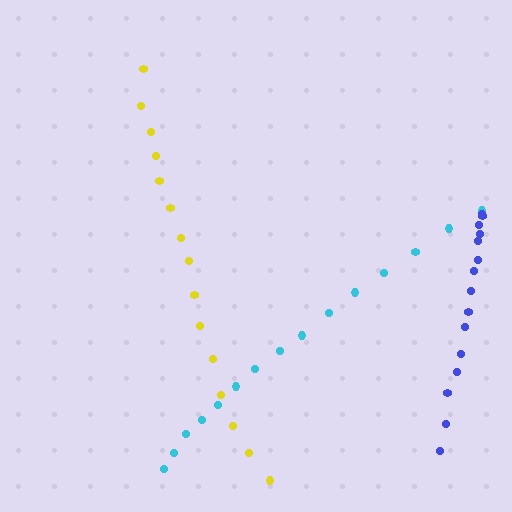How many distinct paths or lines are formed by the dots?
There are 3 distinct paths.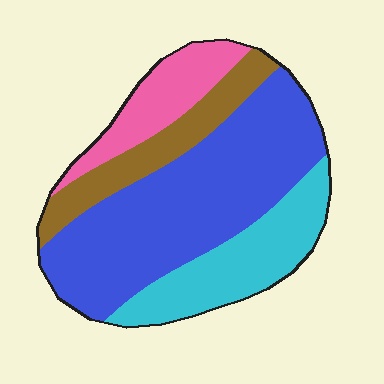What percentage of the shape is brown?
Brown takes up about one sixth (1/6) of the shape.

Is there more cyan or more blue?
Blue.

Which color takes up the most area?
Blue, at roughly 50%.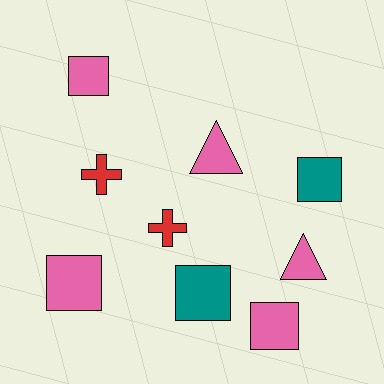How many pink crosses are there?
There are no pink crosses.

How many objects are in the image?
There are 9 objects.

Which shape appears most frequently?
Square, with 5 objects.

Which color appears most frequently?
Pink, with 5 objects.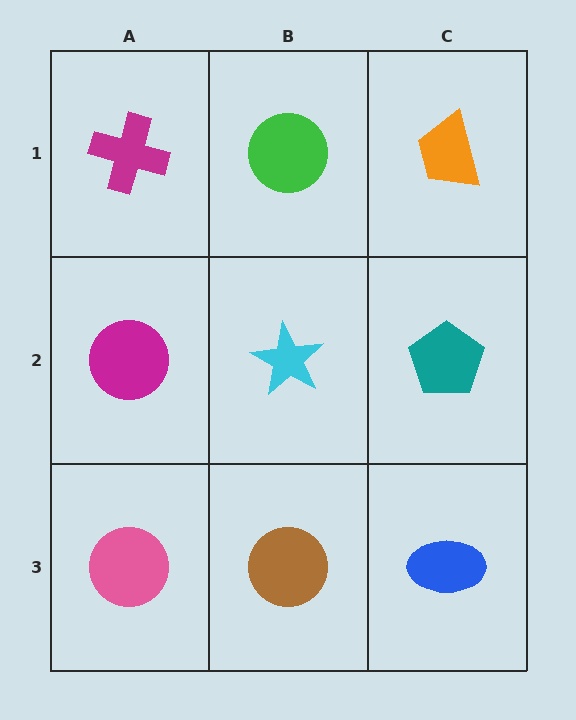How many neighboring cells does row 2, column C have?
3.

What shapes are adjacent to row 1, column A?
A magenta circle (row 2, column A), a green circle (row 1, column B).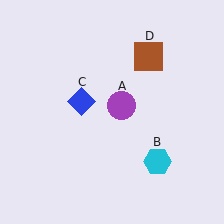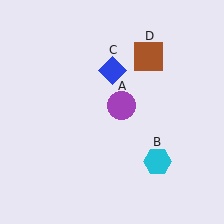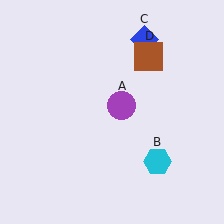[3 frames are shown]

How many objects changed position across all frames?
1 object changed position: blue diamond (object C).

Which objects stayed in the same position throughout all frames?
Purple circle (object A) and cyan hexagon (object B) and brown square (object D) remained stationary.